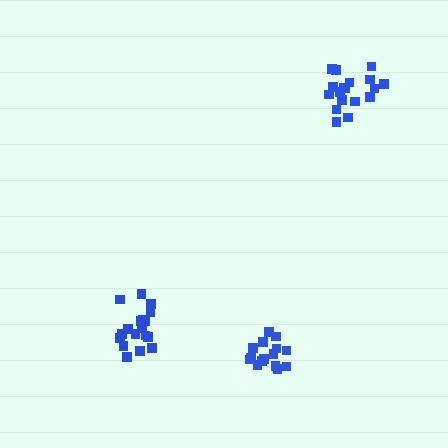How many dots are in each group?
Group 1: 19 dots, Group 2: 18 dots, Group 3: 15 dots (52 total).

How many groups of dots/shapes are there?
There are 3 groups.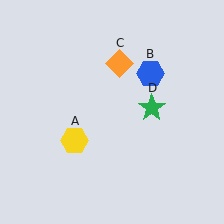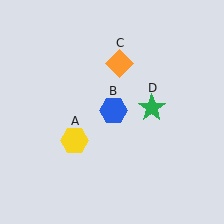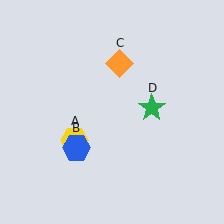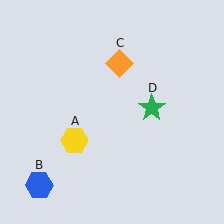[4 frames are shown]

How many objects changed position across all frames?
1 object changed position: blue hexagon (object B).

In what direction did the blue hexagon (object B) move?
The blue hexagon (object B) moved down and to the left.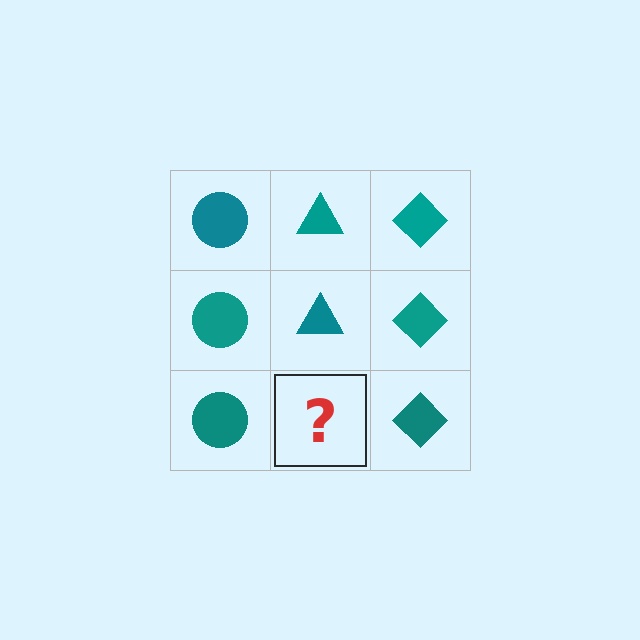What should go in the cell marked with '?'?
The missing cell should contain a teal triangle.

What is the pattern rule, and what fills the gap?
The rule is that each column has a consistent shape. The gap should be filled with a teal triangle.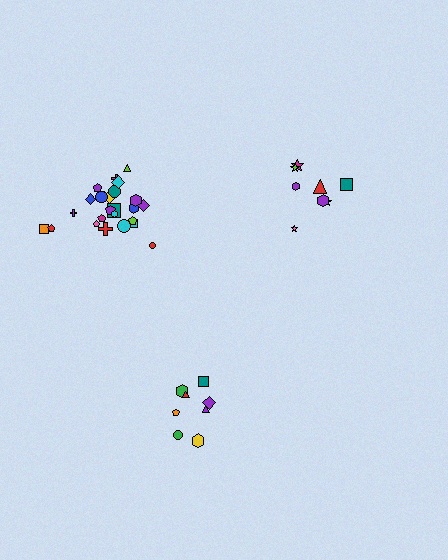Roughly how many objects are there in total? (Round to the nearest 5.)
Roughly 40 objects in total.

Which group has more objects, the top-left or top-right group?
The top-left group.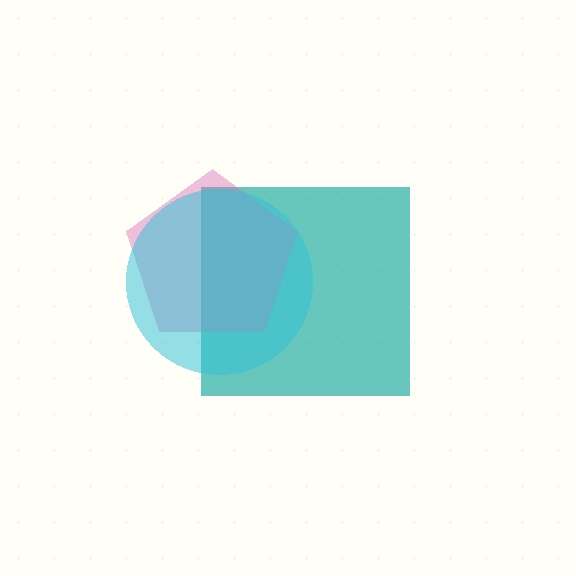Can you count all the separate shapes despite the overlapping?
Yes, there are 3 separate shapes.